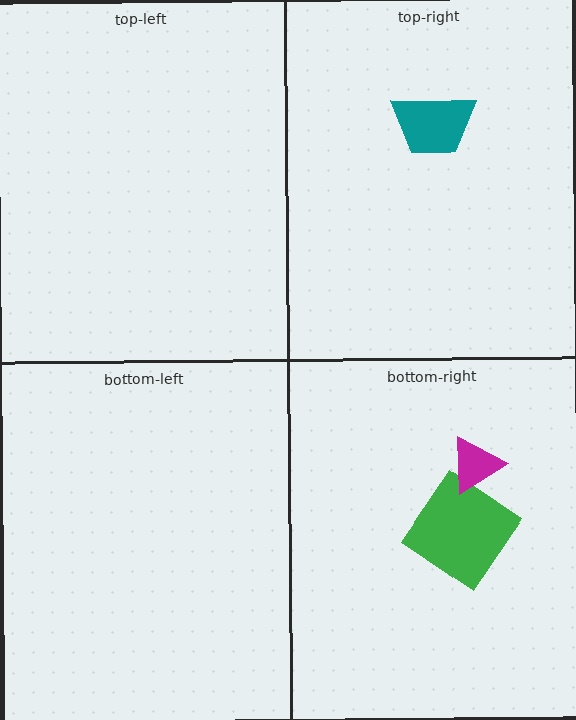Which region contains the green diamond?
The bottom-right region.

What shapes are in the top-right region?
The teal trapezoid.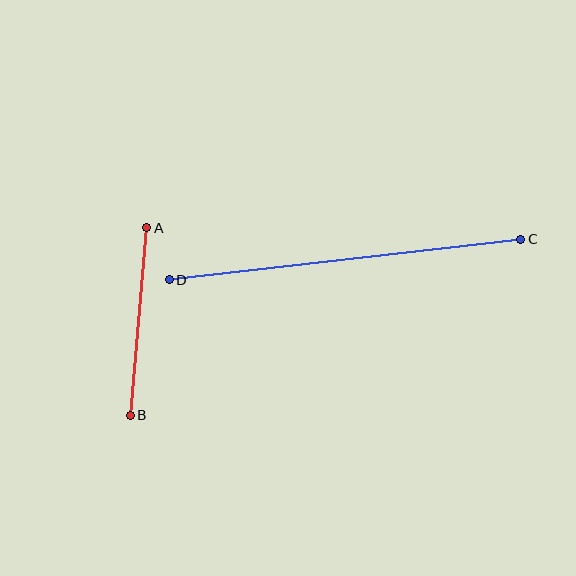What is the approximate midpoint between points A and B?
The midpoint is at approximately (138, 322) pixels.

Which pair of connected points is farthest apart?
Points C and D are farthest apart.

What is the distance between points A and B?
The distance is approximately 188 pixels.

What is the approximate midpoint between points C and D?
The midpoint is at approximately (345, 260) pixels.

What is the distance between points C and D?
The distance is approximately 354 pixels.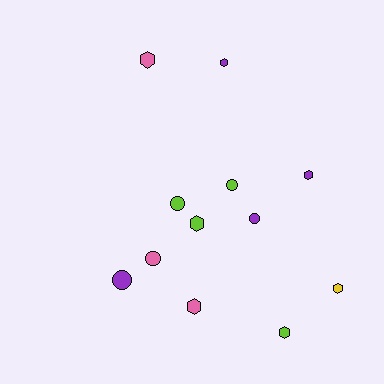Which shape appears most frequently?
Hexagon, with 7 objects.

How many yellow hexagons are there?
There is 1 yellow hexagon.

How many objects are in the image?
There are 12 objects.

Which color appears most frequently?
Lime, with 4 objects.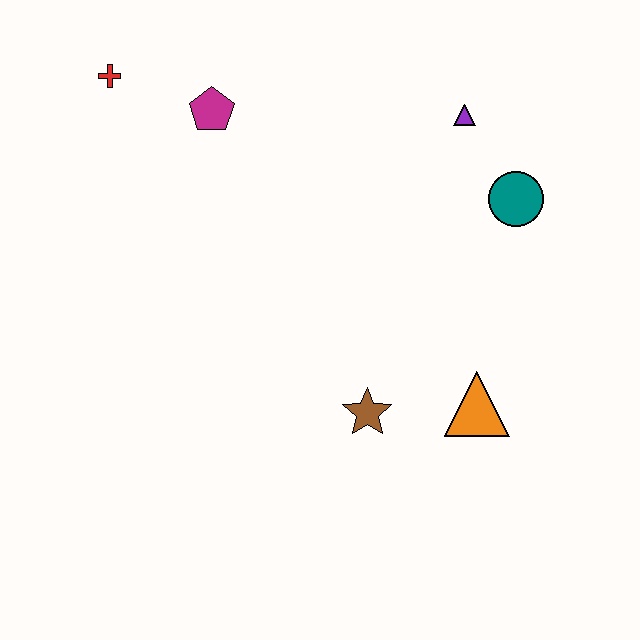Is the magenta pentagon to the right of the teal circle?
No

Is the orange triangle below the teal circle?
Yes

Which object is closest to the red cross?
The magenta pentagon is closest to the red cross.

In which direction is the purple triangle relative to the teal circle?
The purple triangle is above the teal circle.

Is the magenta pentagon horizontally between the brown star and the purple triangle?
No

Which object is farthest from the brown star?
The red cross is farthest from the brown star.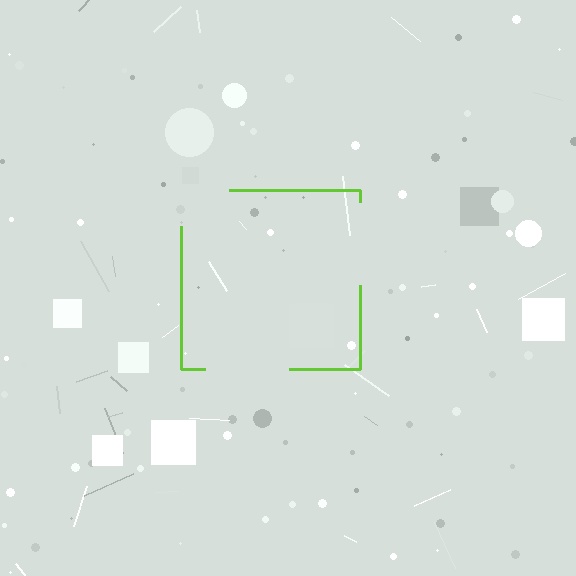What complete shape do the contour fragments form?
The contour fragments form a square.